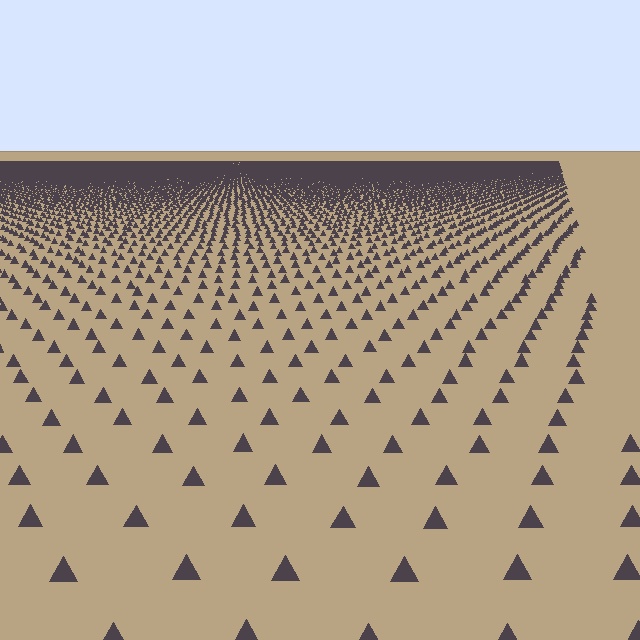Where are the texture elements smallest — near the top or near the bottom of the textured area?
Near the top.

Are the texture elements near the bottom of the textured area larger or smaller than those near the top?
Larger. Near the bottom, elements are closer to the viewer and appear at a bigger on-screen size.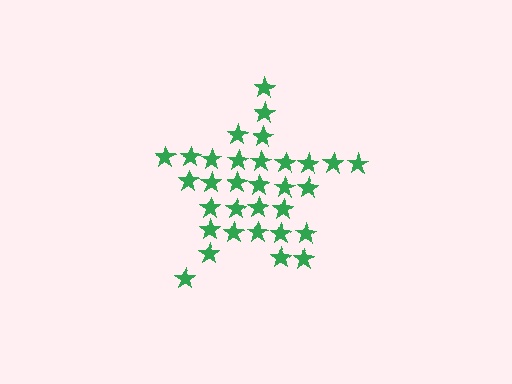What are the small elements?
The small elements are stars.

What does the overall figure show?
The overall figure shows a star.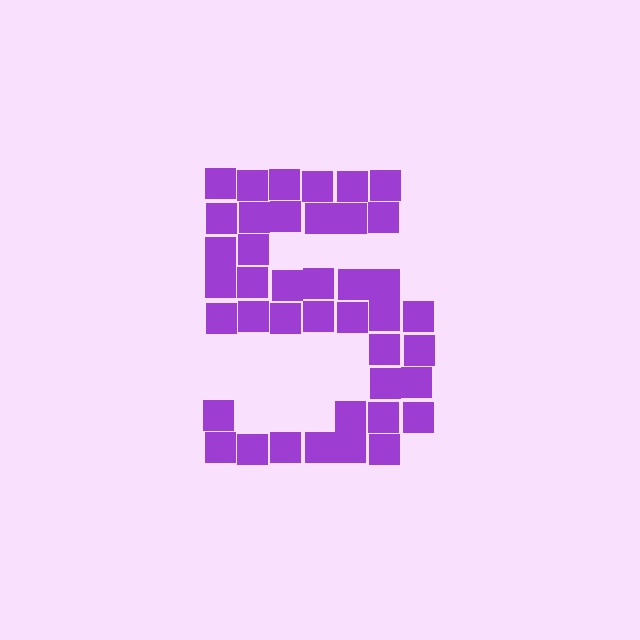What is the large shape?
The large shape is the digit 5.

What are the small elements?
The small elements are squares.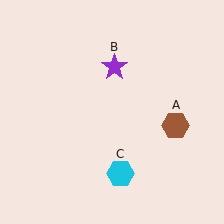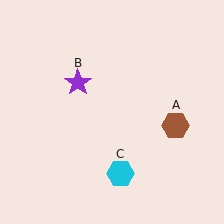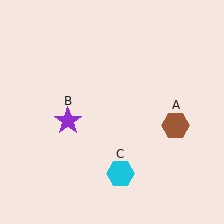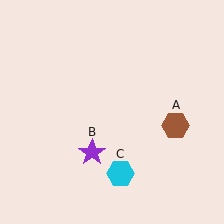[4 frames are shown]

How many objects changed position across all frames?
1 object changed position: purple star (object B).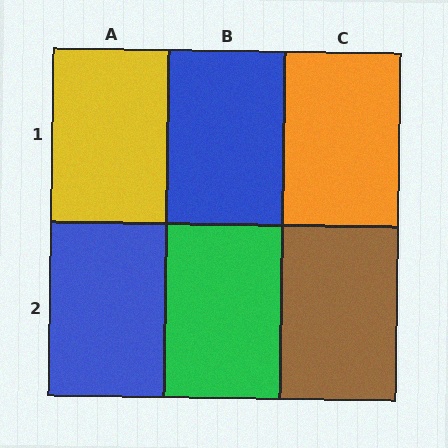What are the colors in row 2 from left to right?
Blue, green, brown.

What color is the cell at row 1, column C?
Orange.